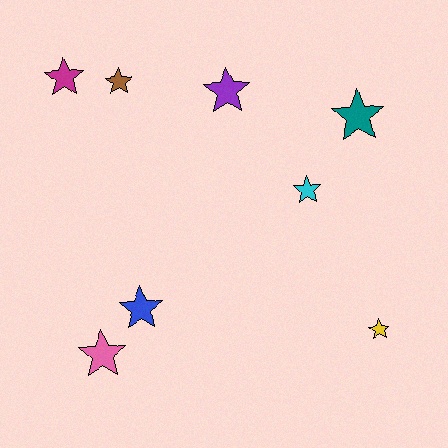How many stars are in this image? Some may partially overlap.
There are 8 stars.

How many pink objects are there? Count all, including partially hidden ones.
There is 1 pink object.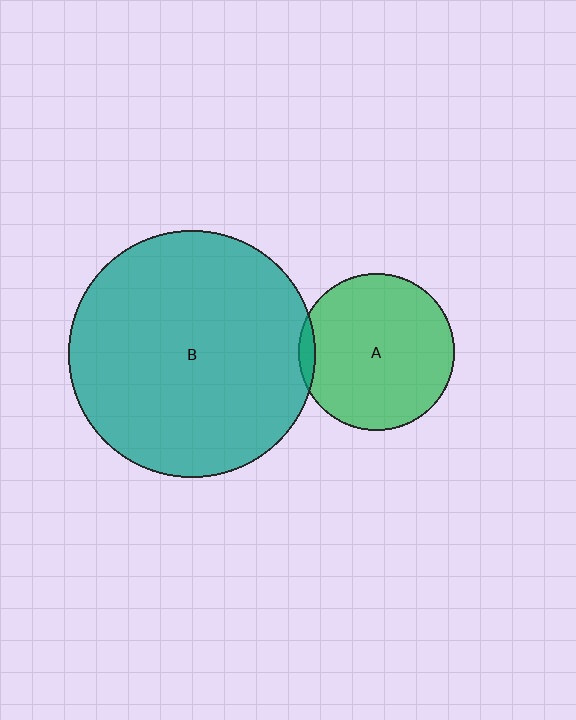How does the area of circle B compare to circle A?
Approximately 2.5 times.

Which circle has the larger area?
Circle B (teal).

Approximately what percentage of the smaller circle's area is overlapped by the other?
Approximately 5%.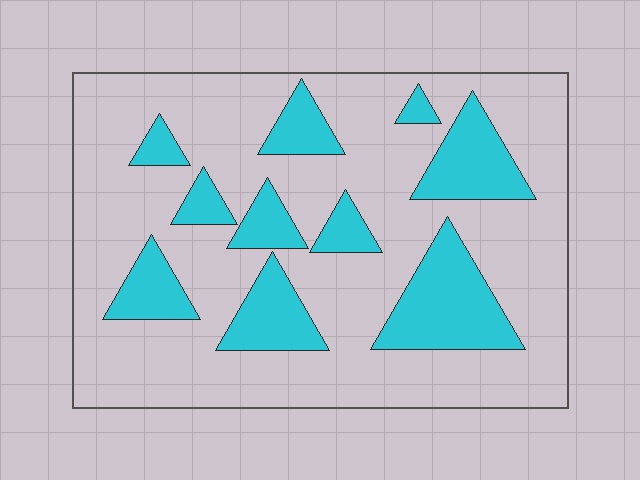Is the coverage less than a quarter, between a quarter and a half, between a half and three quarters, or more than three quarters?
Less than a quarter.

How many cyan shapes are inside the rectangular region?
10.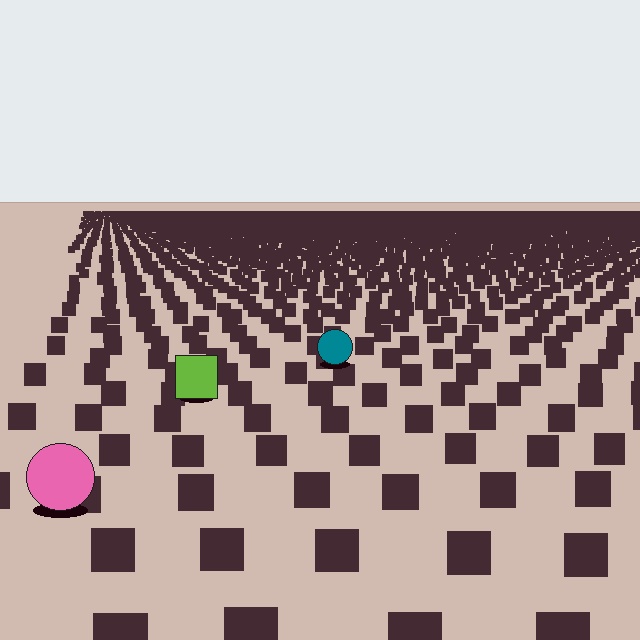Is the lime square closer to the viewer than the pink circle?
No. The pink circle is closer — you can tell from the texture gradient: the ground texture is coarser near it.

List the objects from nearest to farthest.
From nearest to farthest: the pink circle, the lime square, the teal circle.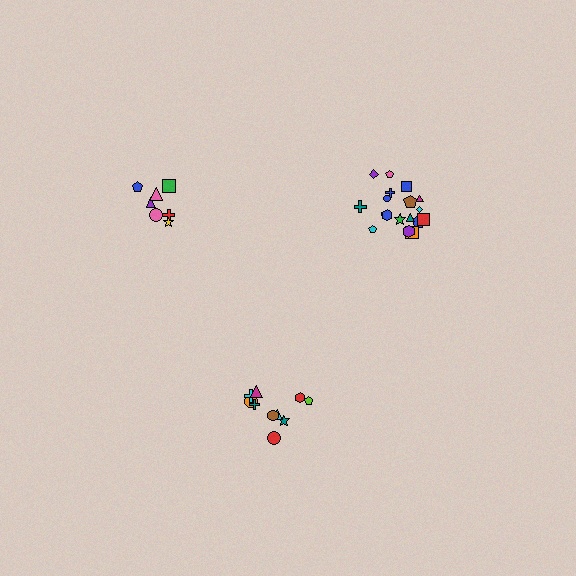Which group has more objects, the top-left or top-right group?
The top-right group.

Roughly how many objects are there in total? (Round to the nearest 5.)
Roughly 35 objects in total.